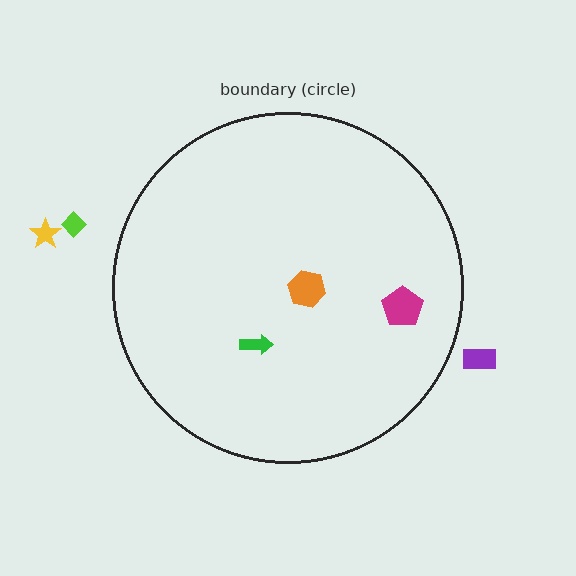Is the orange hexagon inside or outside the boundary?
Inside.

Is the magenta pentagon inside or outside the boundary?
Inside.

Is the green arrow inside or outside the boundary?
Inside.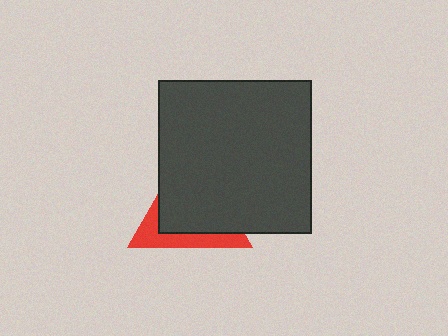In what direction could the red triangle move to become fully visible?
The red triangle could move toward the lower-left. That would shift it out from behind the dark gray square entirely.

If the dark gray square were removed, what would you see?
You would see the complete red triangle.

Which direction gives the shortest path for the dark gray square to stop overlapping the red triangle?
Moving toward the upper-right gives the shortest separation.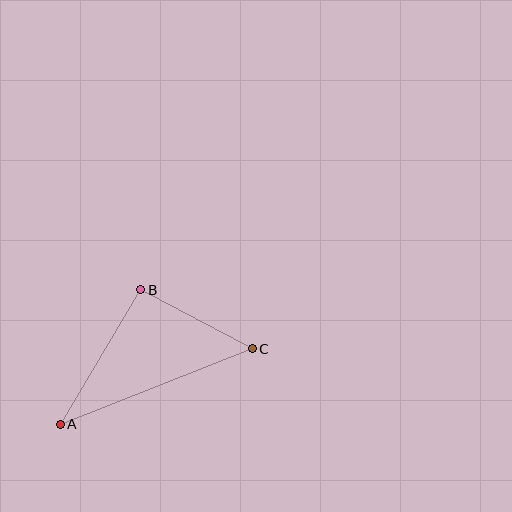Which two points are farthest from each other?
Points A and C are farthest from each other.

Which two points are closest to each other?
Points B and C are closest to each other.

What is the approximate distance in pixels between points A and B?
The distance between A and B is approximately 157 pixels.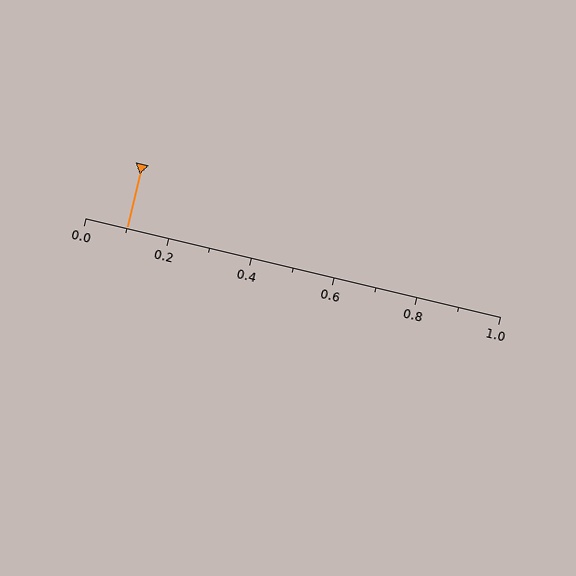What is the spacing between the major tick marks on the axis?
The major ticks are spaced 0.2 apart.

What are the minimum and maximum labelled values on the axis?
The axis runs from 0.0 to 1.0.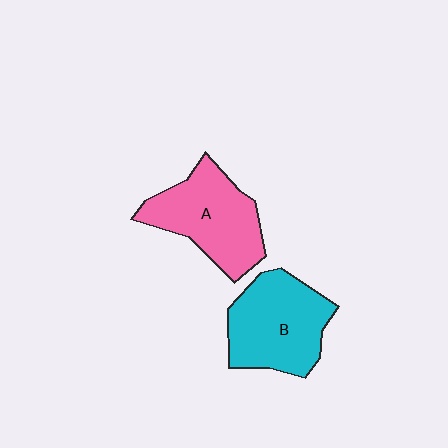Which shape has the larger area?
Shape B (cyan).